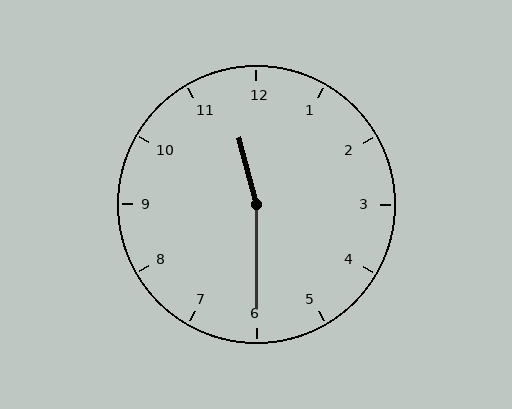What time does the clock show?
11:30.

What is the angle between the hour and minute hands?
Approximately 165 degrees.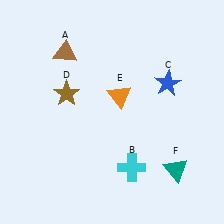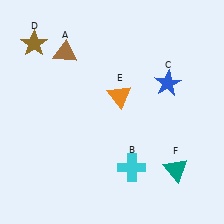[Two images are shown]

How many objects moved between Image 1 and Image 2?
1 object moved between the two images.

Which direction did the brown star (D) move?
The brown star (D) moved up.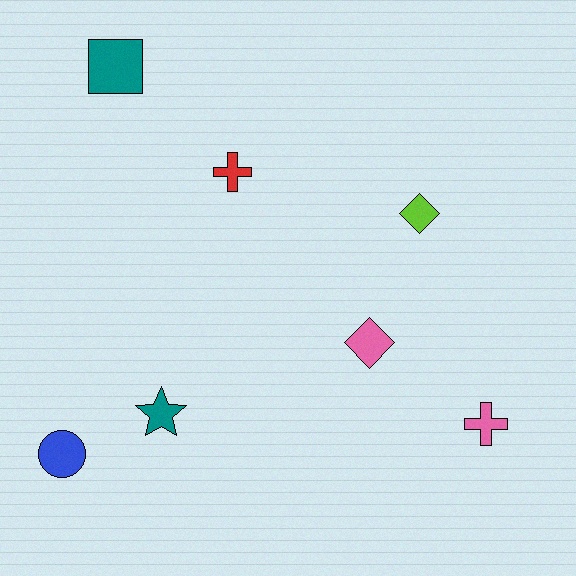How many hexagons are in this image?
There are no hexagons.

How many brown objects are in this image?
There are no brown objects.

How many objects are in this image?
There are 7 objects.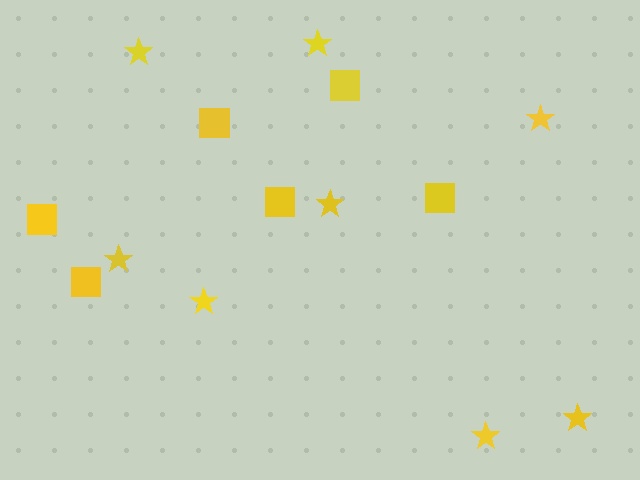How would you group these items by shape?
There are 2 groups: one group of squares (6) and one group of stars (8).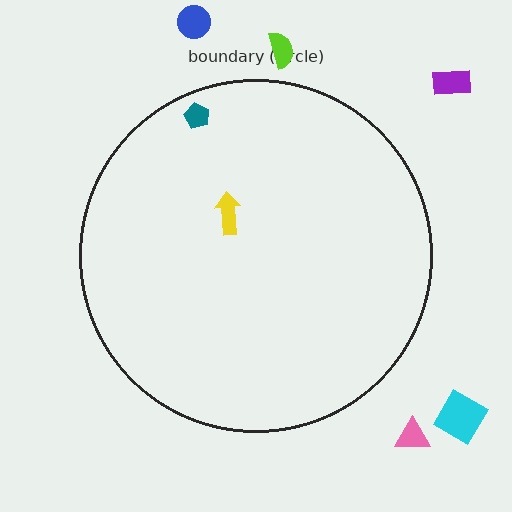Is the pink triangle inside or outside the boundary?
Outside.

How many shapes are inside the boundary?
2 inside, 5 outside.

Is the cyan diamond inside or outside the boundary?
Outside.